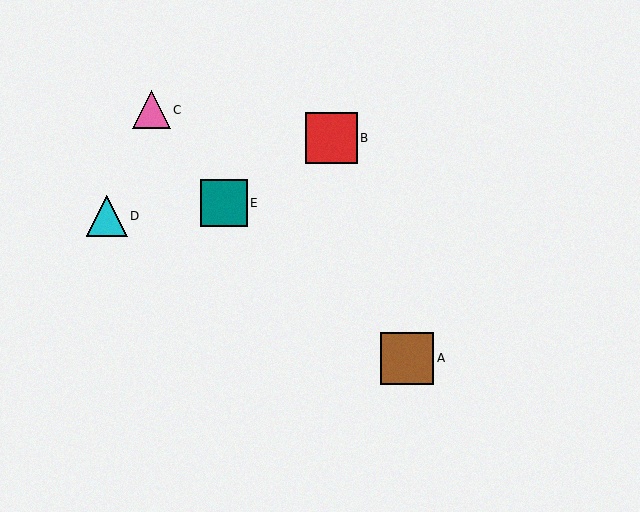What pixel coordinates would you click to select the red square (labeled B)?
Click at (331, 138) to select the red square B.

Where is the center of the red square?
The center of the red square is at (331, 138).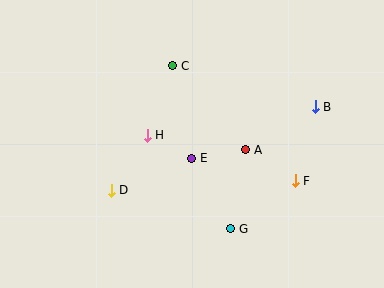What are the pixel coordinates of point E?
Point E is at (192, 158).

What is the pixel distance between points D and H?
The distance between D and H is 66 pixels.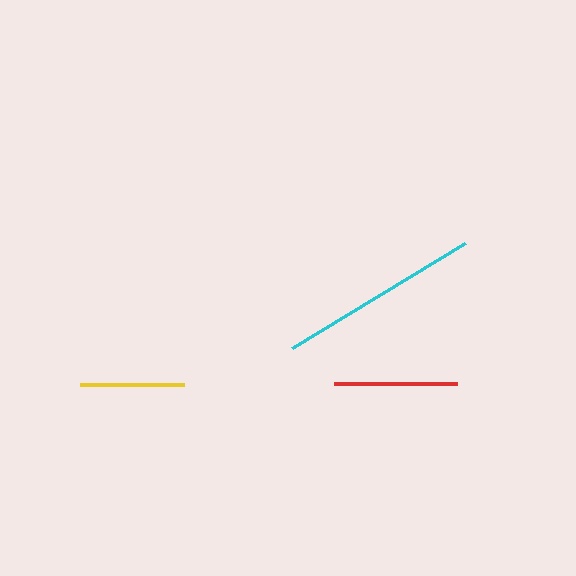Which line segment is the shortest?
The yellow line is the shortest at approximately 103 pixels.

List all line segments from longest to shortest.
From longest to shortest: cyan, red, yellow.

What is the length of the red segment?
The red segment is approximately 122 pixels long.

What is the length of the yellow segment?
The yellow segment is approximately 103 pixels long.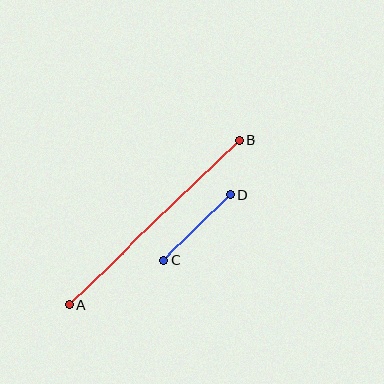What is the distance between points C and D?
The distance is approximately 94 pixels.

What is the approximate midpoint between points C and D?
The midpoint is at approximately (197, 228) pixels.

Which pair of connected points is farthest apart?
Points A and B are farthest apart.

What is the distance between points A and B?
The distance is approximately 237 pixels.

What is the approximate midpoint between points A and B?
The midpoint is at approximately (154, 222) pixels.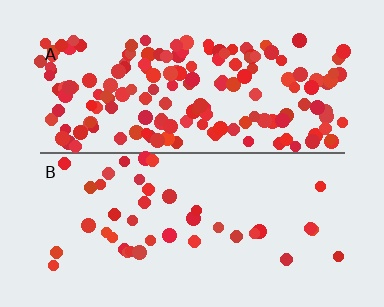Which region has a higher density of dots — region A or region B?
A (the top).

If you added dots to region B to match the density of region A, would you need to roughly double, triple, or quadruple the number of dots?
Approximately quadruple.